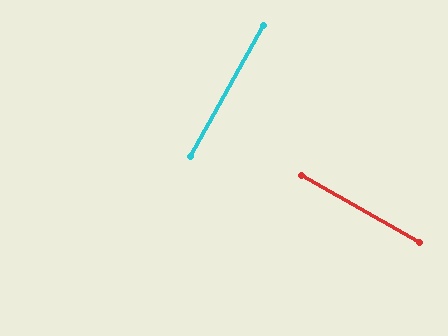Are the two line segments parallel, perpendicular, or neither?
Perpendicular — they meet at approximately 90°.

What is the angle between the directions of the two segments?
Approximately 90 degrees.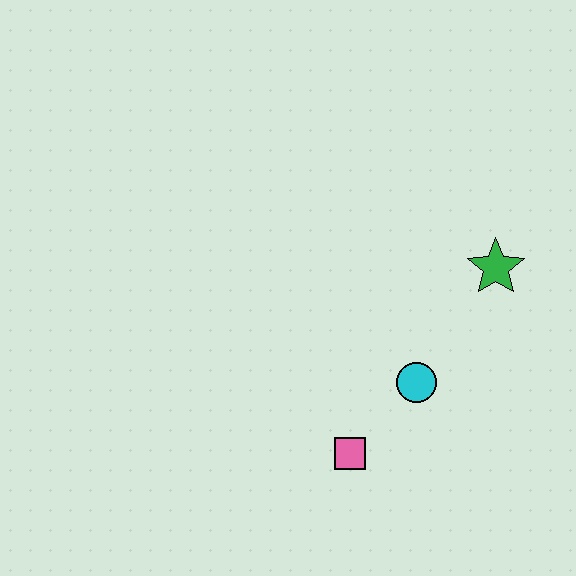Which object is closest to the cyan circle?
The pink square is closest to the cyan circle.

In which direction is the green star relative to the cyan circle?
The green star is above the cyan circle.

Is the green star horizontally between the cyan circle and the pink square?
No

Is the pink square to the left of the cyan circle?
Yes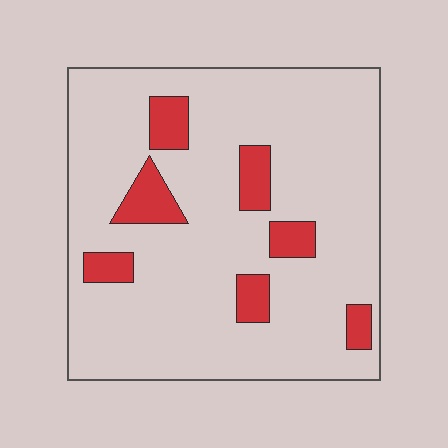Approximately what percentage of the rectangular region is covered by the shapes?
Approximately 15%.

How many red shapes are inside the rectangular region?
7.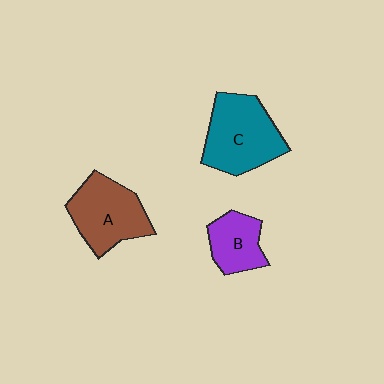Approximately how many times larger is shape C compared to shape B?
Approximately 1.8 times.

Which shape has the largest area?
Shape C (teal).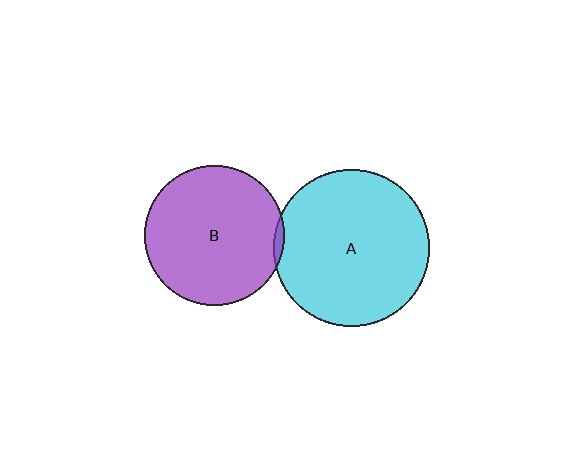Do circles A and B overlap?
Yes.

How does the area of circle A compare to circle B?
Approximately 1.2 times.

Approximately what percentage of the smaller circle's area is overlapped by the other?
Approximately 5%.